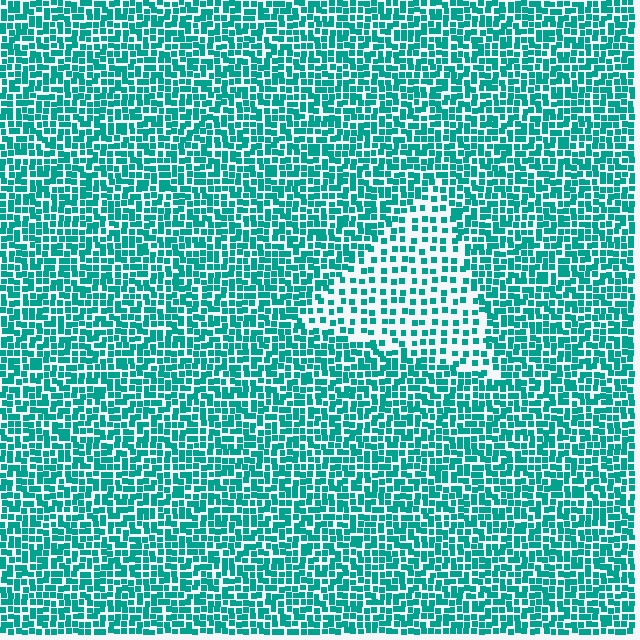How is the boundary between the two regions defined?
The boundary is defined by a change in element density (approximately 2.0x ratio). All elements are the same color, size, and shape.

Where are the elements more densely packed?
The elements are more densely packed outside the triangle boundary.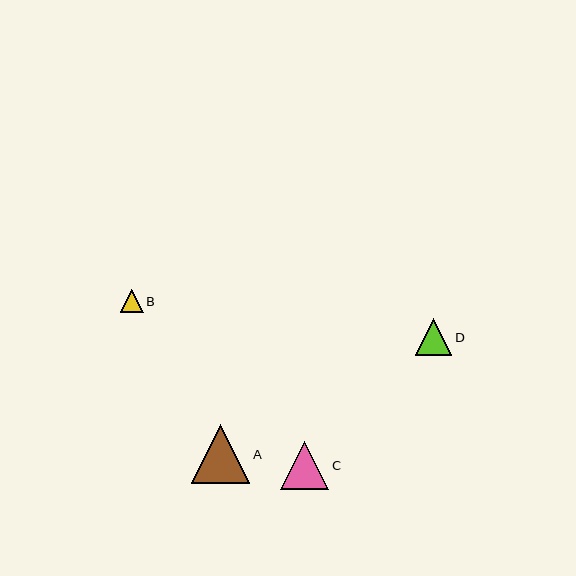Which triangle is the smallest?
Triangle B is the smallest with a size of approximately 23 pixels.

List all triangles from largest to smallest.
From largest to smallest: A, C, D, B.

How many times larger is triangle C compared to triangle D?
Triangle C is approximately 1.3 times the size of triangle D.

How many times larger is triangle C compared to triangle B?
Triangle C is approximately 2.1 times the size of triangle B.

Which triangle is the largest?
Triangle A is the largest with a size of approximately 58 pixels.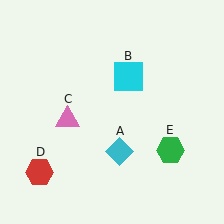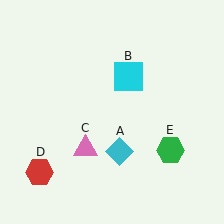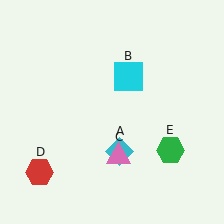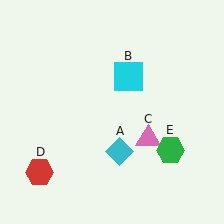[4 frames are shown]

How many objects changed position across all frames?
1 object changed position: pink triangle (object C).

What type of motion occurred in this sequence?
The pink triangle (object C) rotated counterclockwise around the center of the scene.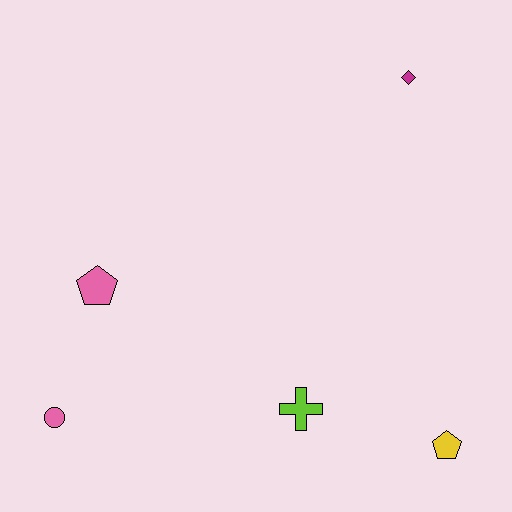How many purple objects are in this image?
There are no purple objects.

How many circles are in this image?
There is 1 circle.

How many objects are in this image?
There are 5 objects.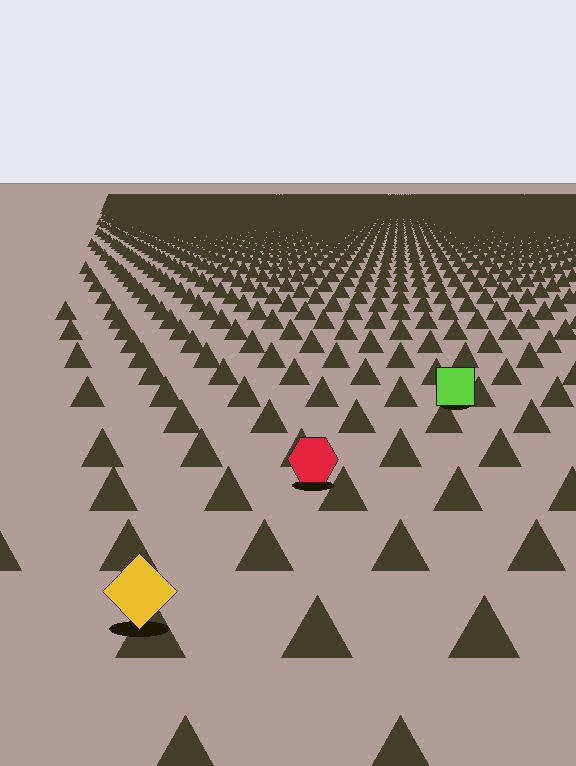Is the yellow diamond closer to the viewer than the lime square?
Yes. The yellow diamond is closer — you can tell from the texture gradient: the ground texture is coarser near it.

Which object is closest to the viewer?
The yellow diamond is closest. The texture marks near it are larger and more spread out.